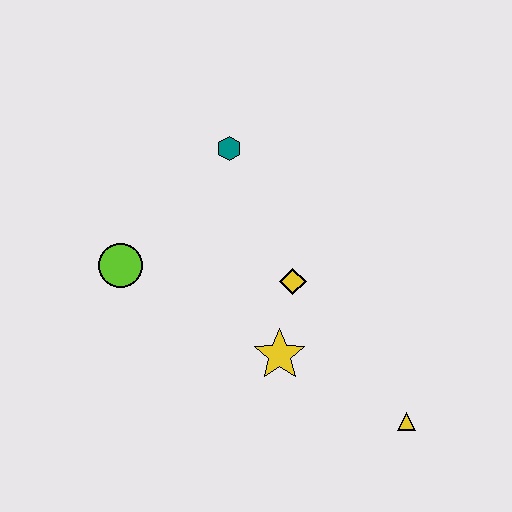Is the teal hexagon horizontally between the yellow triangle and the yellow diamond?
No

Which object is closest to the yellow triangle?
The yellow star is closest to the yellow triangle.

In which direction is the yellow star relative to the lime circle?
The yellow star is to the right of the lime circle.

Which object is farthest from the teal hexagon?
The yellow triangle is farthest from the teal hexagon.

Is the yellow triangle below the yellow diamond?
Yes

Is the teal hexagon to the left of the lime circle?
No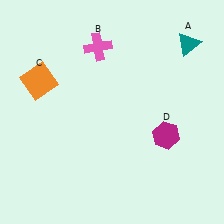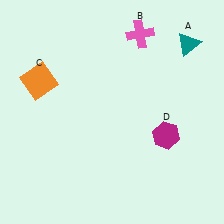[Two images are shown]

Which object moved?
The pink cross (B) moved right.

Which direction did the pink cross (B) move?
The pink cross (B) moved right.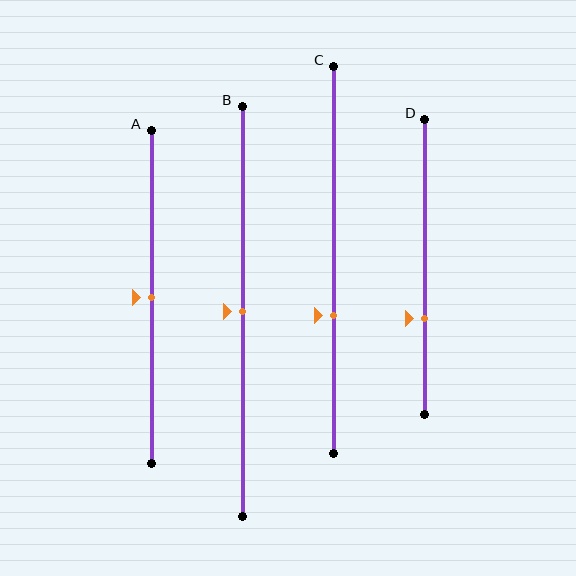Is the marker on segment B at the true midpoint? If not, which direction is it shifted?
Yes, the marker on segment B is at the true midpoint.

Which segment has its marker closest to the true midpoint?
Segment A has its marker closest to the true midpoint.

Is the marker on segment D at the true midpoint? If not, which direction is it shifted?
No, the marker on segment D is shifted downward by about 18% of the segment length.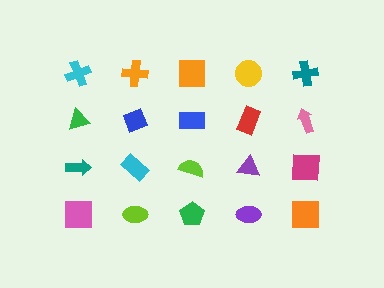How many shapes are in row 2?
5 shapes.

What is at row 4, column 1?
A pink square.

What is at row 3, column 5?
A magenta square.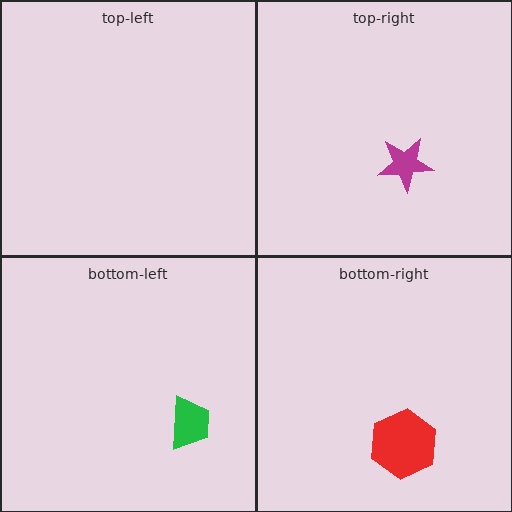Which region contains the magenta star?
The top-right region.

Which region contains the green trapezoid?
The bottom-left region.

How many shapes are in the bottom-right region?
1.